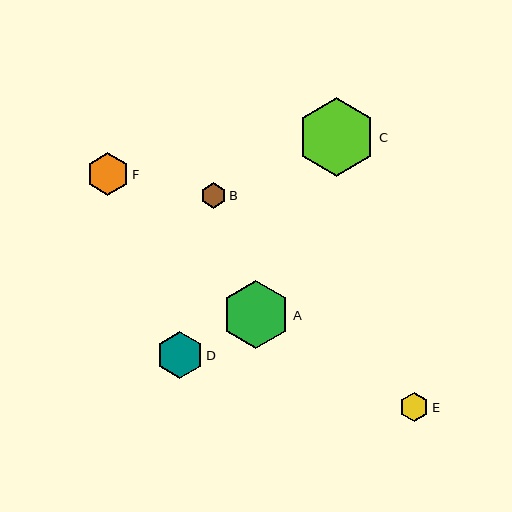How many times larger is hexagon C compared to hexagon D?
Hexagon C is approximately 1.7 times the size of hexagon D.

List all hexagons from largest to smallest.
From largest to smallest: C, A, D, F, E, B.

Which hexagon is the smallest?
Hexagon B is the smallest with a size of approximately 25 pixels.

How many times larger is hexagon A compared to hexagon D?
Hexagon A is approximately 1.4 times the size of hexagon D.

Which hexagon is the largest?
Hexagon C is the largest with a size of approximately 79 pixels.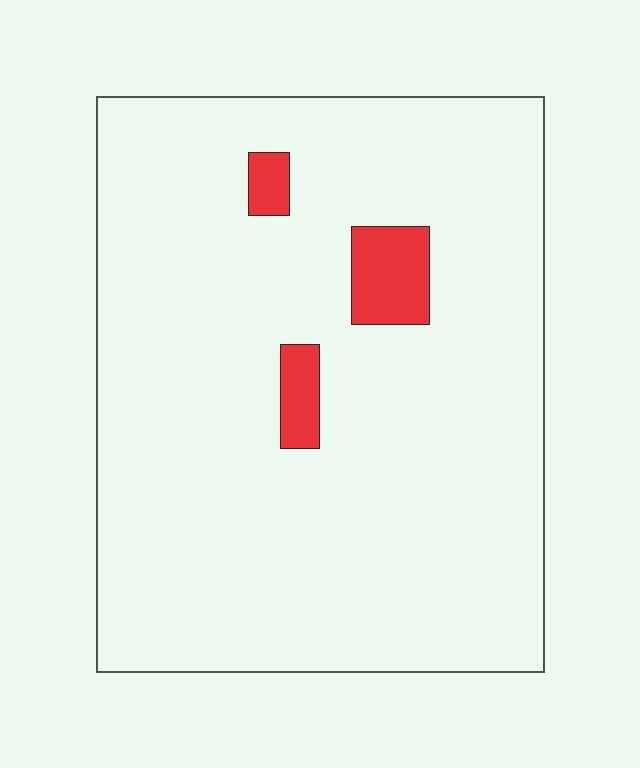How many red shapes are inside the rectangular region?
3.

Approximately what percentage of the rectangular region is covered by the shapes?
Approximately 5%.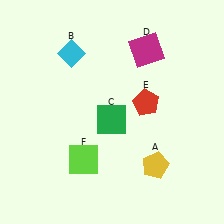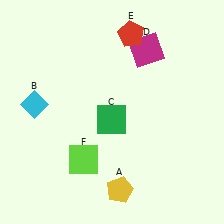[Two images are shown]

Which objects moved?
The objects that moved are: the yellow pentagon (A), the cyan diamond (B), the red pentagon (E).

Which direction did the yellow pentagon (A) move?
The yellow pentagon (A) moved left.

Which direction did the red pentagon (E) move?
The red pentagon (E) moved up.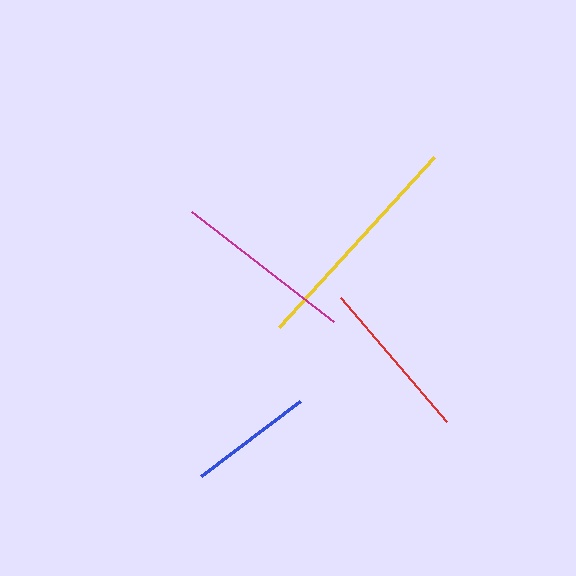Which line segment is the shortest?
The blue line is the shortest at approximately 124 pixels.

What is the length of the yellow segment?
The yellow segment is approximately 231 pixels long.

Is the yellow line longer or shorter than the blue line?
The yellow line is longer than the blue line.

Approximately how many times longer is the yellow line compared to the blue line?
The yellow line is approximately 1.9 times the length of the blue line.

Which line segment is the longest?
The yellow line is the longest at approximately 231 pixels.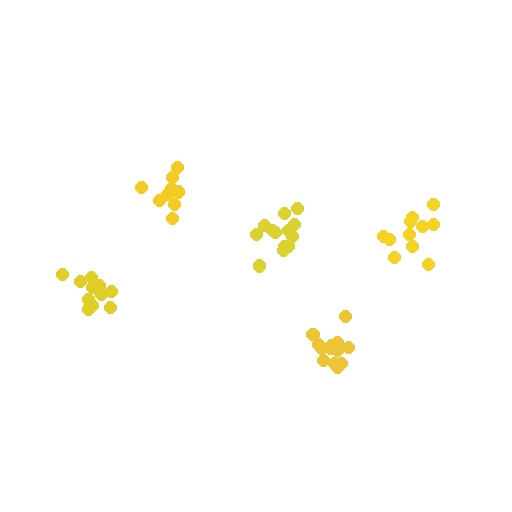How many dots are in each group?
Group 1: 14 dots, Group 2: 13 dots, Group 3: 11 dots, Group 4: 14 dots, Group 5: 10 dots (62 total).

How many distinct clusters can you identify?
There are 5 distinct clusters.